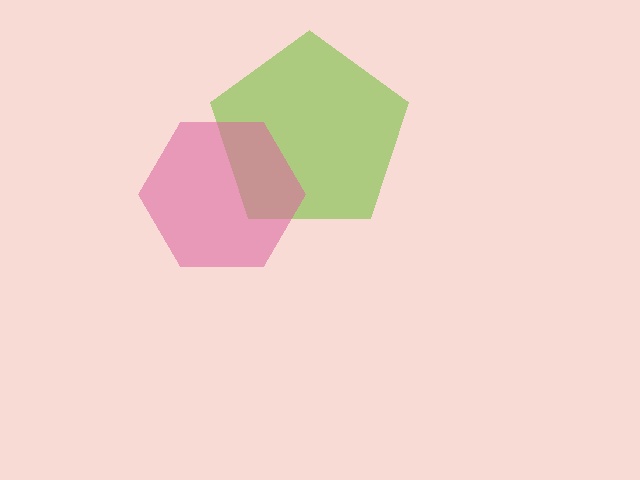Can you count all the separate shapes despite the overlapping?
Yes, there are 2 separate shapes.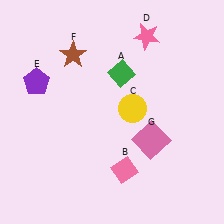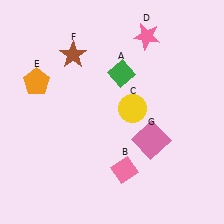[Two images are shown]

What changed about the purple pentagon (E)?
In Image 1, E is purple. In Image 2, it changed to orange.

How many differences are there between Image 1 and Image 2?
There is 1 difference between the two images.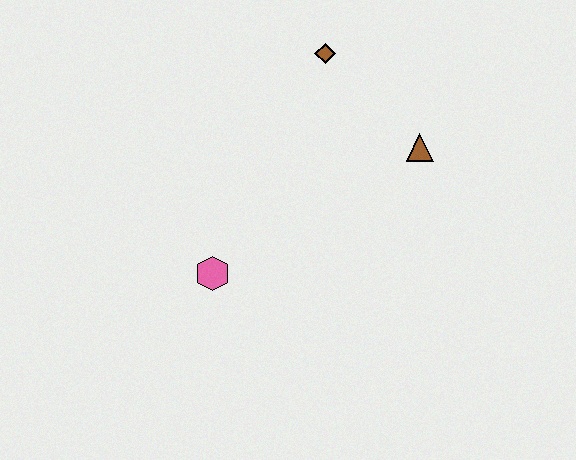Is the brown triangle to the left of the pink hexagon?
No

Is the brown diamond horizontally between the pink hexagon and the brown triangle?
Yes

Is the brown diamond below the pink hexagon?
No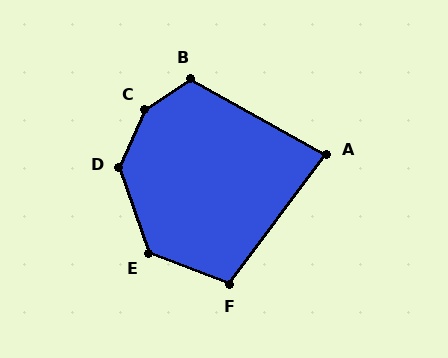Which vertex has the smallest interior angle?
A, at approximately 82 degrees.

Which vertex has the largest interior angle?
C, at approximately 147 degrees.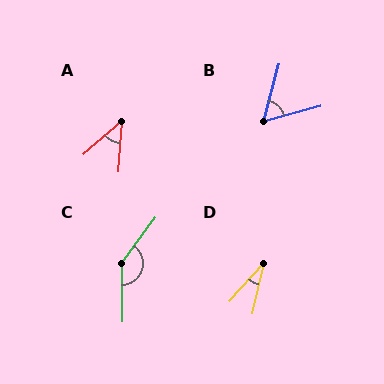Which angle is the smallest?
D, at approximately 29 degrees.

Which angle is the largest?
C, at approximately 143 degrees.